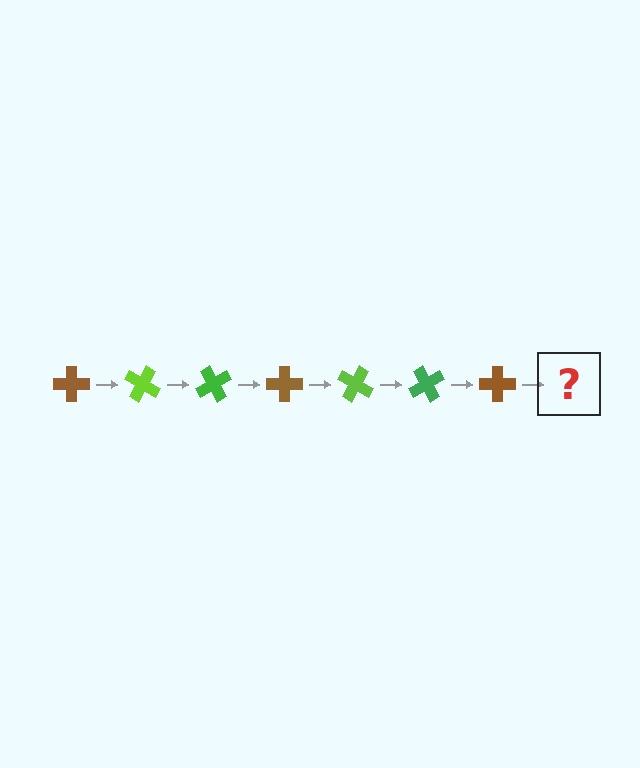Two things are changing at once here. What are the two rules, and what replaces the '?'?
The two rules are that it rotates 30 degrees each step and the color cycles through brown, lime, and green. The '?' should be a lime cross, rotated 210 degrees from the start.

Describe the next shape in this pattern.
It should be a lime cross, rotated 210 degrees from the start.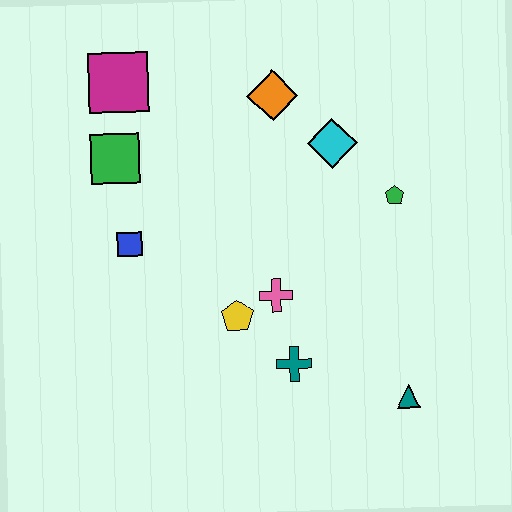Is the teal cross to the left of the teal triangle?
Yes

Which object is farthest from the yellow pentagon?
The magenta square is farthest from the yellow pentagon.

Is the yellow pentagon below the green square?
Yes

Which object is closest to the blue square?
The green square is closest to the blue square.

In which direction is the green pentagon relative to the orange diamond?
The green pentagon is to the right of the orange diamond.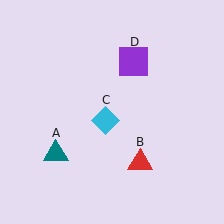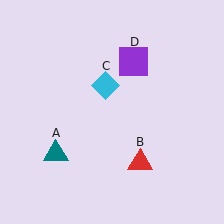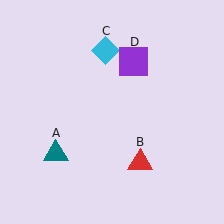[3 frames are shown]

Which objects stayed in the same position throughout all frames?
Teal triangle (object A) and red triangle (object B) and purple square (object D) remained stationary.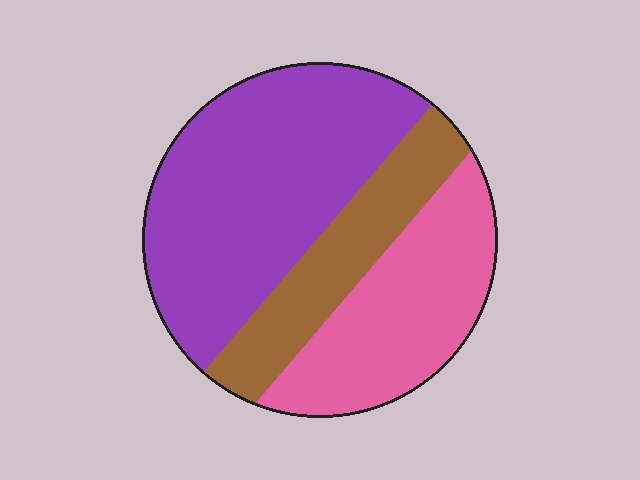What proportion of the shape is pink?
Pink takes up about one third (1/3) of the shape.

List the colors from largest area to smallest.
From largest to smallest: purple, pink, brown.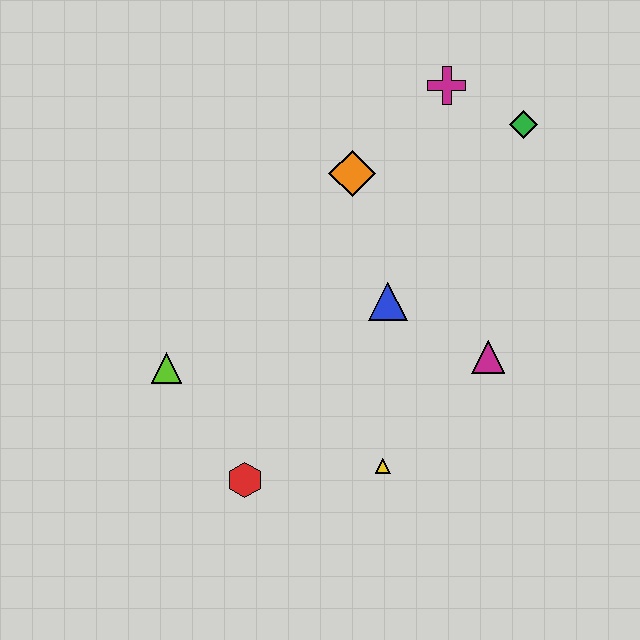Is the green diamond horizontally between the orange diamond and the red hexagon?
No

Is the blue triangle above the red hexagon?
Yes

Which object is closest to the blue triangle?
The magenta triangle is closest to the blue triangle.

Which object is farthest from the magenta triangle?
The lime triangle is farthest from the magenta triangle.